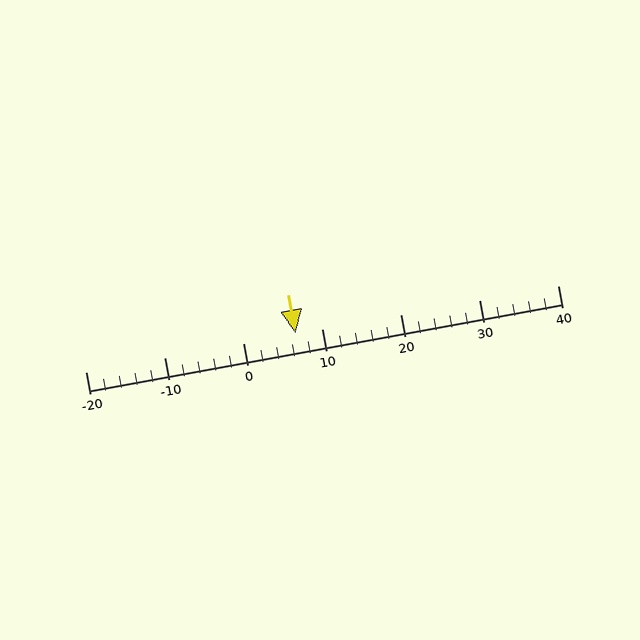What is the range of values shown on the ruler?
The ruler shows values from -20 to 40.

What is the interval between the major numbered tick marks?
The major tick marks are spaced 10 units apart.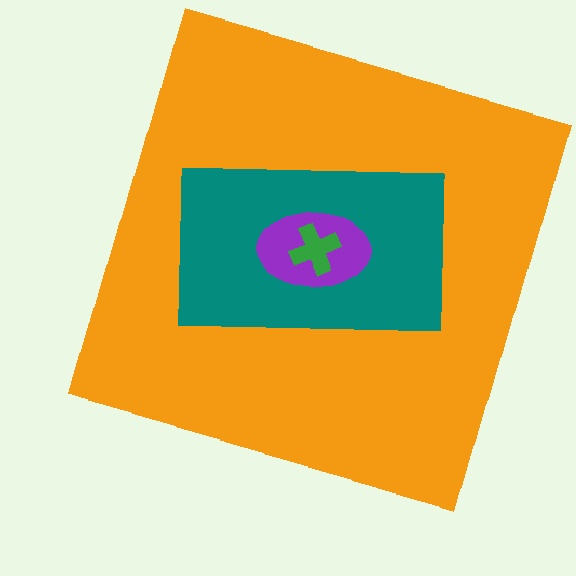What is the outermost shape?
The orange square.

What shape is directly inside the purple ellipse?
The green cross.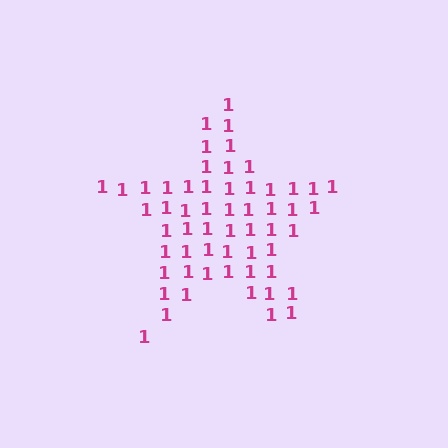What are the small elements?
The small elements are digit 1's.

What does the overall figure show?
The overall figure shows a star.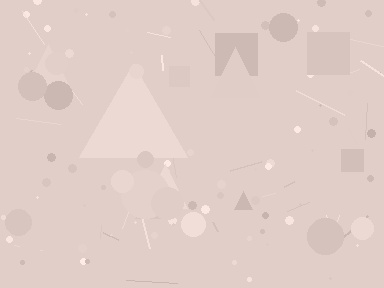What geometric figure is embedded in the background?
A triangle is embedded in the background.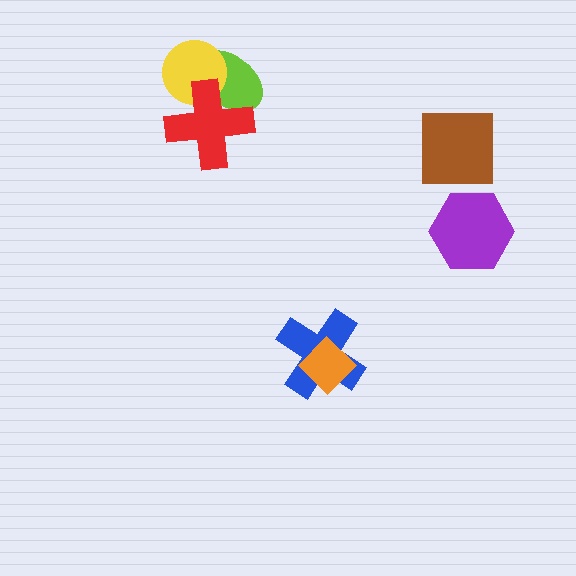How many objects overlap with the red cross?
2 objects overlap with the red cross.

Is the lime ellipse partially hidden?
Yes, it is partially covered by another shape.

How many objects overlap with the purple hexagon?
0 objects overlap with the purple hexagon.